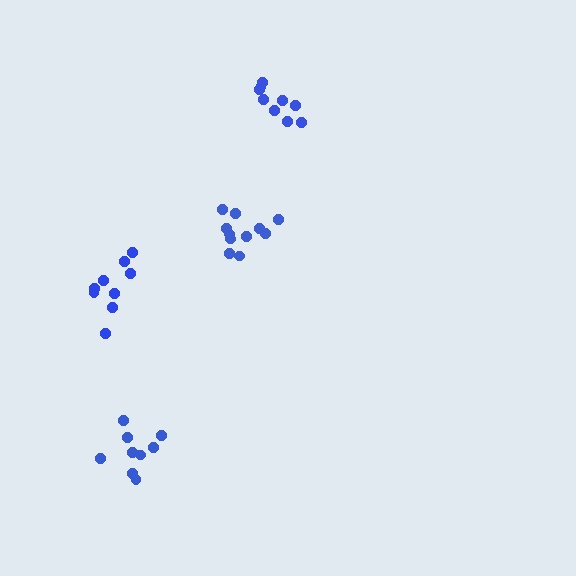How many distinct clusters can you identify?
There are 4 distinct clusters.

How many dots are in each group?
Group 1: 11 dots, Group 2: 9 dots, Group 3: 9 dots, Group 4: 9 dots (38 total).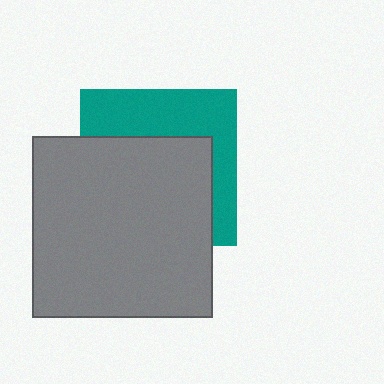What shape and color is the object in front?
The object in front is a gray square.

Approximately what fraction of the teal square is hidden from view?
Roughly 60% of the teal square is hidden behind the gray square.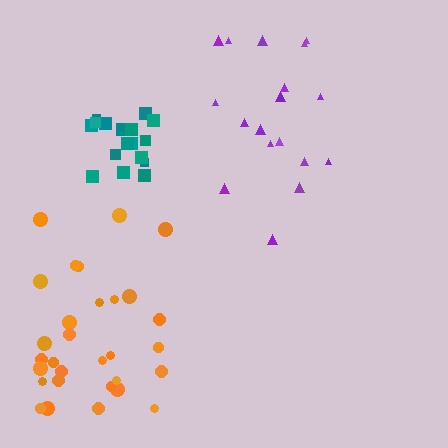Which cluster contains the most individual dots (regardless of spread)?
Orange (31).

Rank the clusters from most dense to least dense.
teal, purple, orange.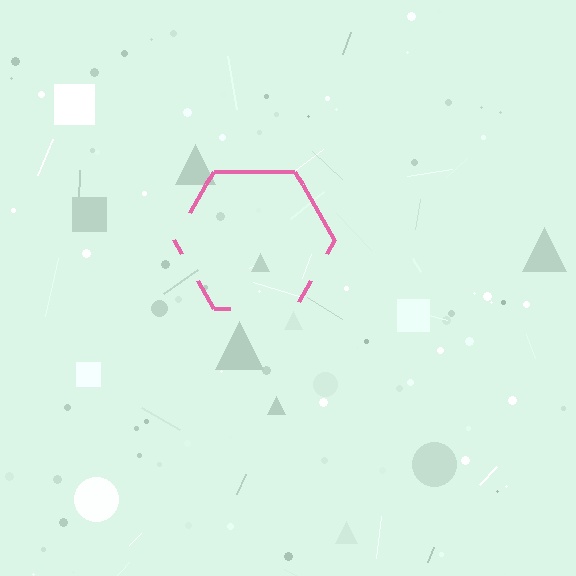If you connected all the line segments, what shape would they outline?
They would outline a hexagon.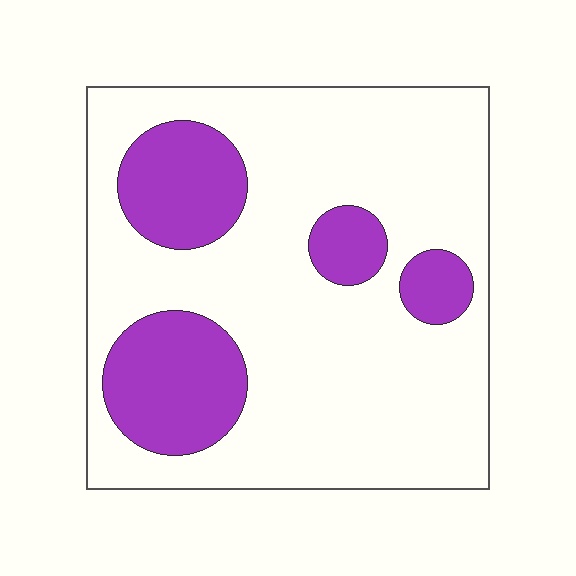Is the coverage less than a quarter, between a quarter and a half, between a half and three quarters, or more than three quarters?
Less than a quarter.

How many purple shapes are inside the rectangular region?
4.